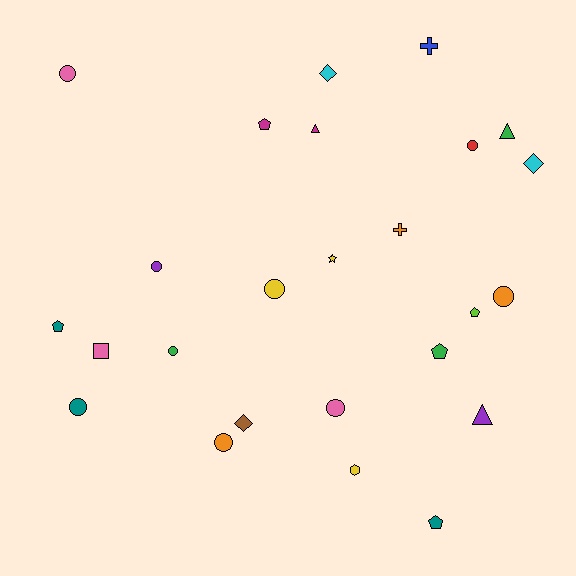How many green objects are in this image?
There are 3 green objects.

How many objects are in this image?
There are 25 objects.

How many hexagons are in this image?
There is 1 hexagon.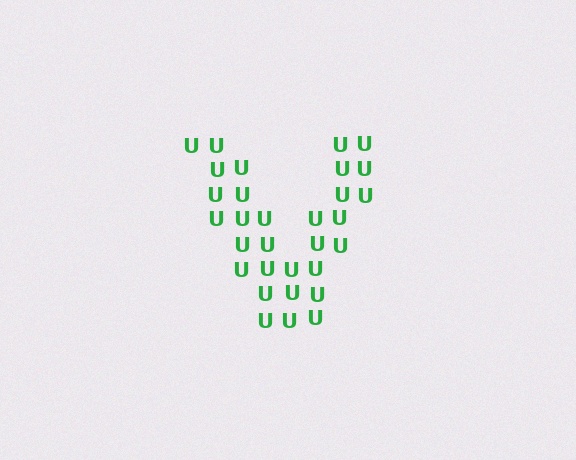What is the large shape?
The large shape is the letter V.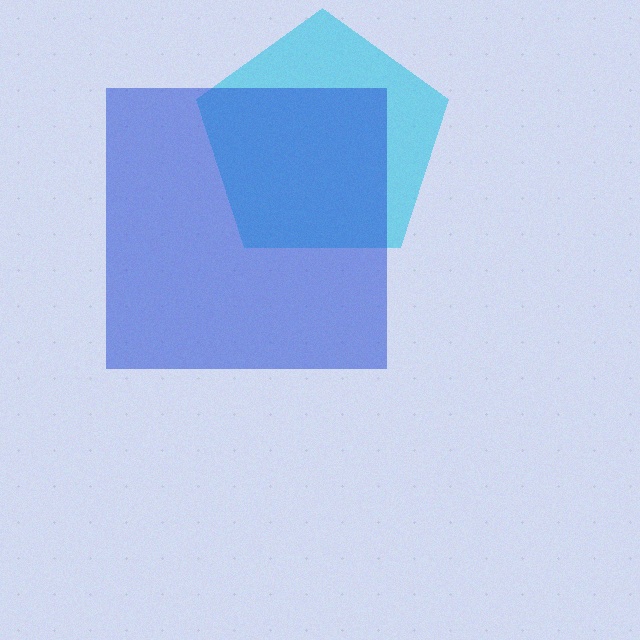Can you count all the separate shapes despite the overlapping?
Yes, there are 2 separate shapes.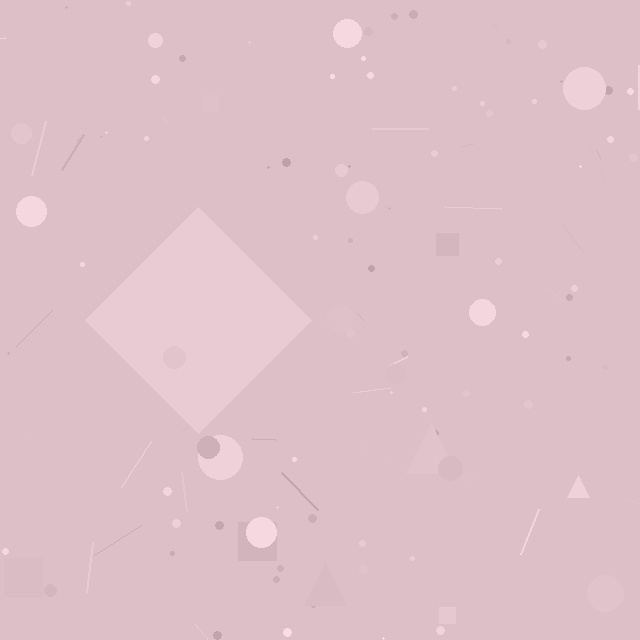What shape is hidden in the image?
A diamond is hidden in the image.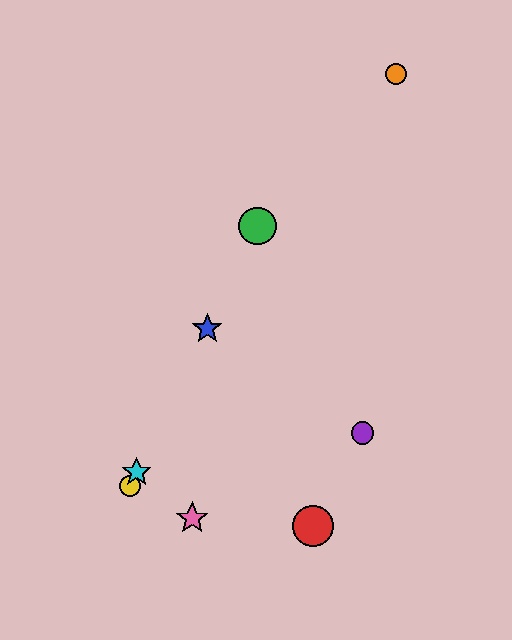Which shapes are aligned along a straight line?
The blue star, the green circle, the yellow circle, the cyan star are aligned along a straight line.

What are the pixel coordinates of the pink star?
The pink star is at (192, 518).